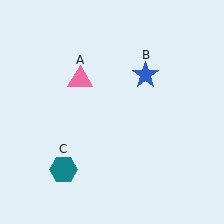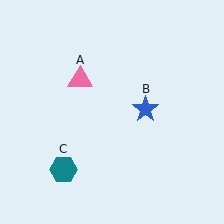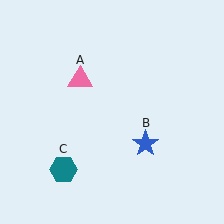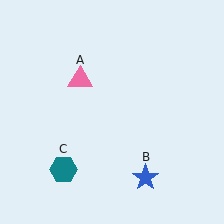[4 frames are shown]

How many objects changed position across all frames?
1 object changed position: blue star (object B).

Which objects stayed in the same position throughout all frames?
Pink triangle (object A) and teal hexagon (object C) remained stationary.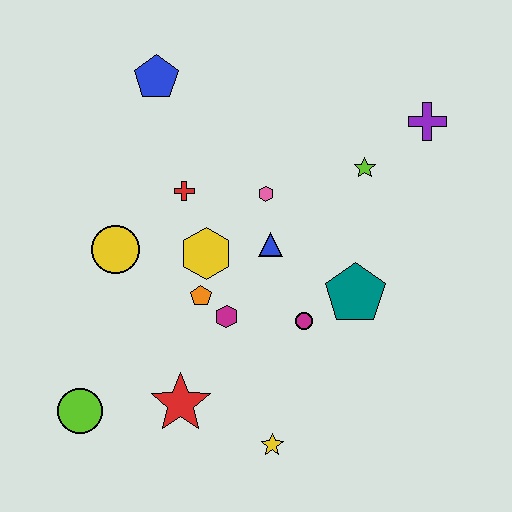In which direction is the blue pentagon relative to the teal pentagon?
The blue pentagon is above the teal pentagon.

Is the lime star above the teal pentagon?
Yes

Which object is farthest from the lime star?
The lime circle is farthest from the lime star.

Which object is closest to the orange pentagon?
The magenta hexagon is closest to the orange pentagon.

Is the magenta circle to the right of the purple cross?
No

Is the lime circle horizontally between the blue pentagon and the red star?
No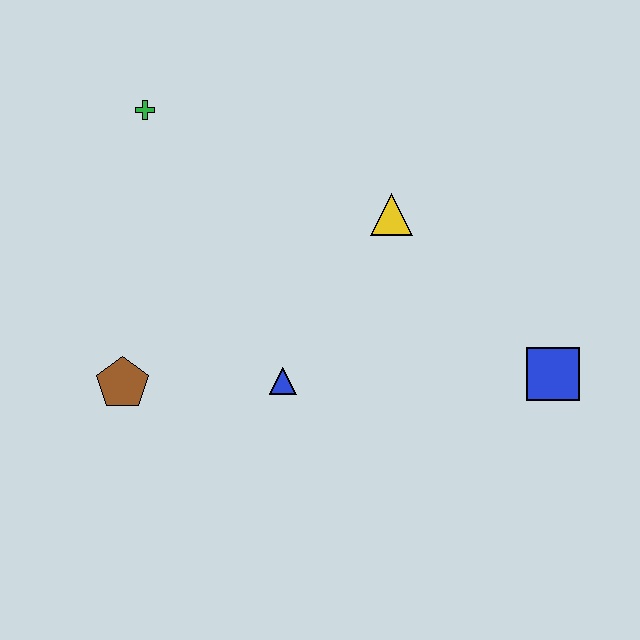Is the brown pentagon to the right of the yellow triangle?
No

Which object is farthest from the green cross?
The blue square is farthest from the green cross.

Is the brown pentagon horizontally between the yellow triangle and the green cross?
No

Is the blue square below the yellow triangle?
Yes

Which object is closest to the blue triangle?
The brown pentagon is closest to the blue triangle.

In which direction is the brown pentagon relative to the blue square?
The brown pentagon is to the left of the blue square.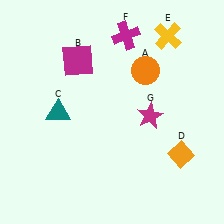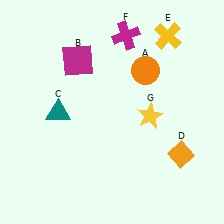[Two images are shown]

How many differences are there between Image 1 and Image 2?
There is 1 difference between the two images.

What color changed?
The star (G) changed from magenta in Image 1 to yellow in Image 2.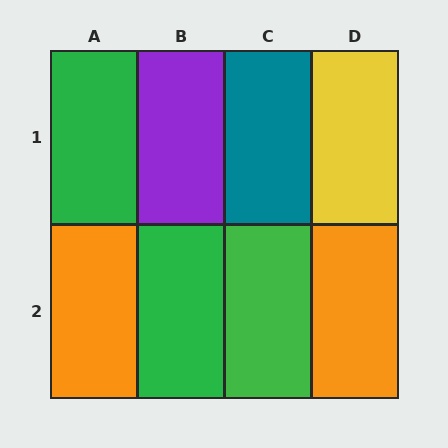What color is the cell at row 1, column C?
Teal.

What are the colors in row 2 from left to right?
Orange, green, green, orange.